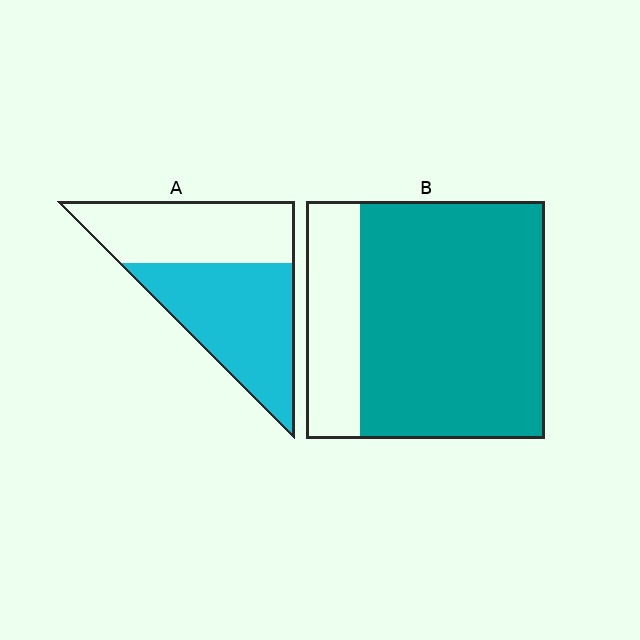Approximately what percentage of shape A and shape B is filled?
A is approximately 55% and B is approximately 75%.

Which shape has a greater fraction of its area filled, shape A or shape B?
Shape B.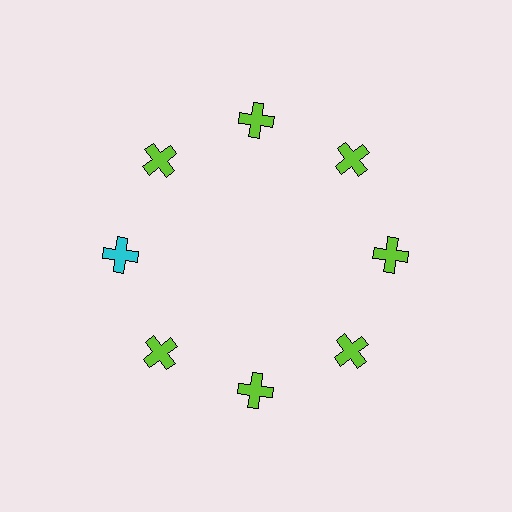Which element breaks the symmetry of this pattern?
The cyan cross at roughly the 9 o'clock position breaks the symmetry. All other shapes are lime crosses.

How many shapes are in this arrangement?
There are 8 shapes arranged in a ring pattern.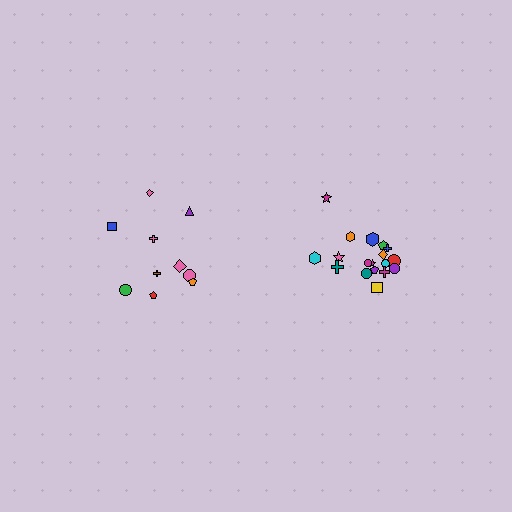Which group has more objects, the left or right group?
The right group.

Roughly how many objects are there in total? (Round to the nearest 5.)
Roughly 30 objects in total.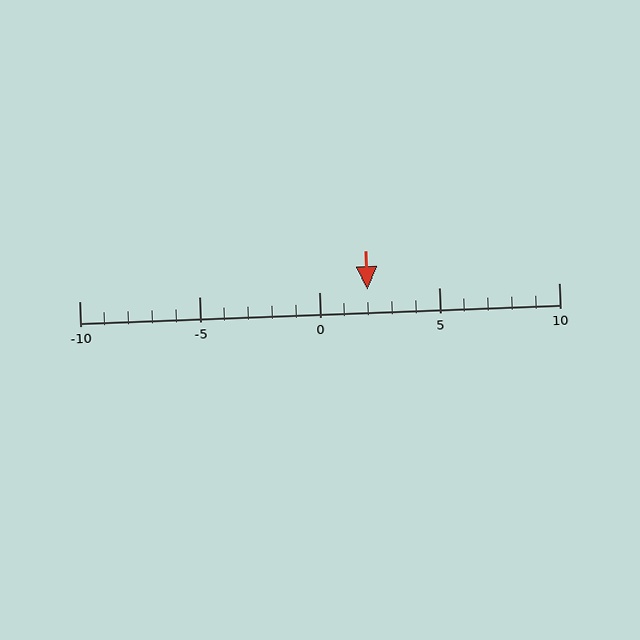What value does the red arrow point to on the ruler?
The red arrow points to approximately 2.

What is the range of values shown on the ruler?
The ruler shows values from -10 to 10.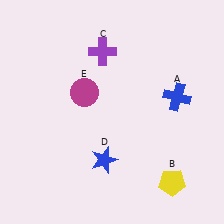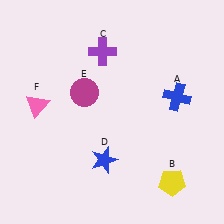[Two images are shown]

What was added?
A pink triangle (F) was added in Image 2.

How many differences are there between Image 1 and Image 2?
There is 1 difference between the two images.